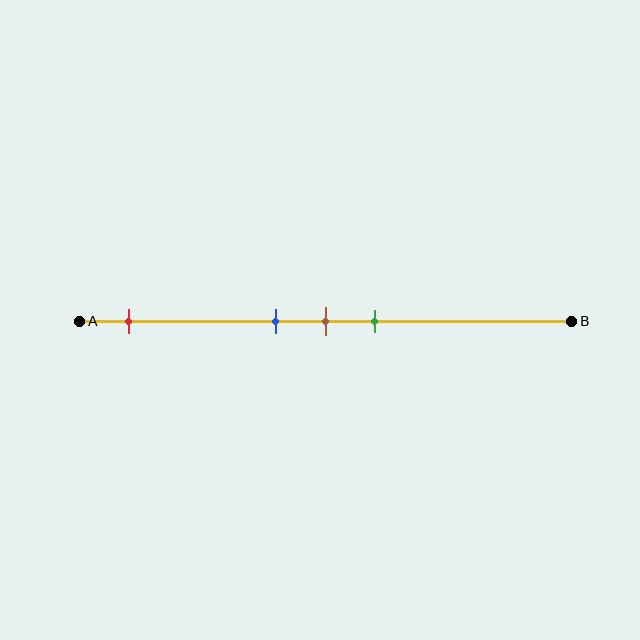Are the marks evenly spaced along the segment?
No, the marks are not evenly spaced.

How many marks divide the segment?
There are 4 marks dividing the segment.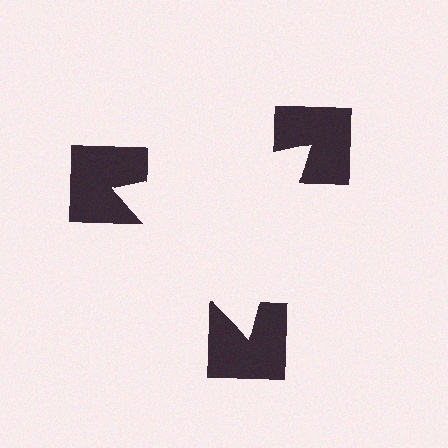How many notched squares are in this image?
There are 3 — one at each vertex of the illusory triangle.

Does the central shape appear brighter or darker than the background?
It typically appears slightly brighter than the background, even though no actual brightness change is drawn.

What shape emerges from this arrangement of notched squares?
An illusory triangle — its edges are inferred from the aligned wedge cuts in the notched squares, not physically drawn.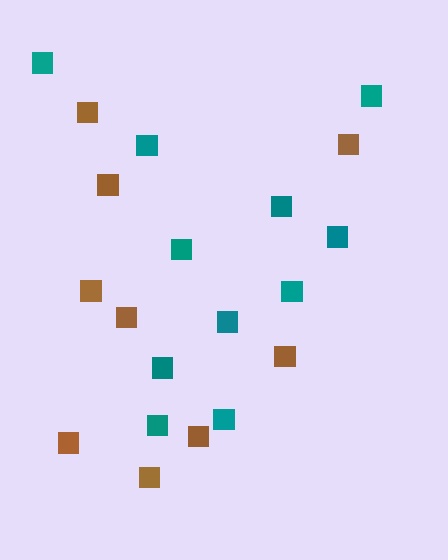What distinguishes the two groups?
There are 2 groups: one group of brown squares (9) and one group of teal squares (11).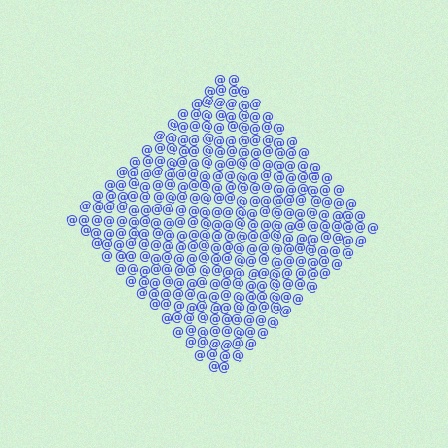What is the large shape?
The large shape is a diamond.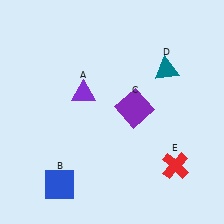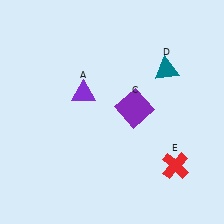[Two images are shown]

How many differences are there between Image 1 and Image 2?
There is 1 difference between the two images.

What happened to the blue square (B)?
The blue square (B) was removed in Image 2. It was in the bottom-left area of Image 1.